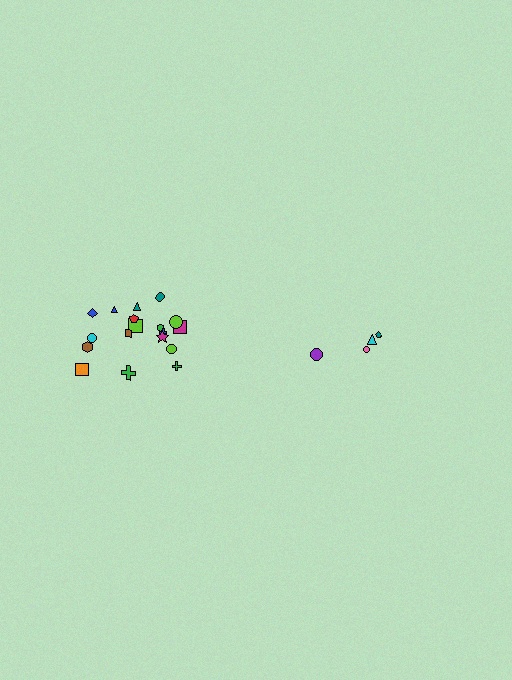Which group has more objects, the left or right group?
The left group.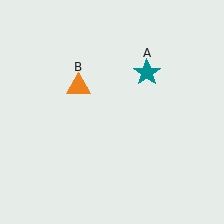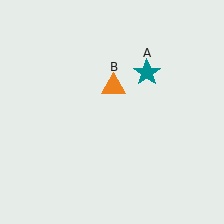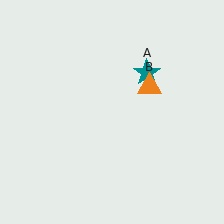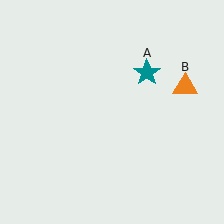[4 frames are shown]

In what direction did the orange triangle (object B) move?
The orange triangle (object B) moved right.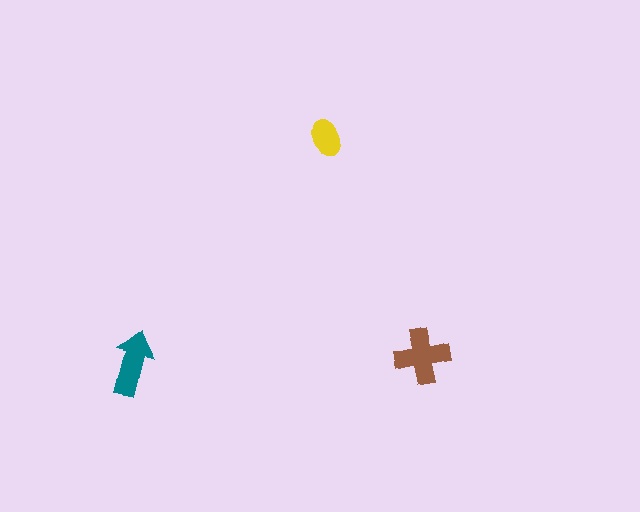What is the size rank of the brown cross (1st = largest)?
1st.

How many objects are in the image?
There are 3 objects in the image.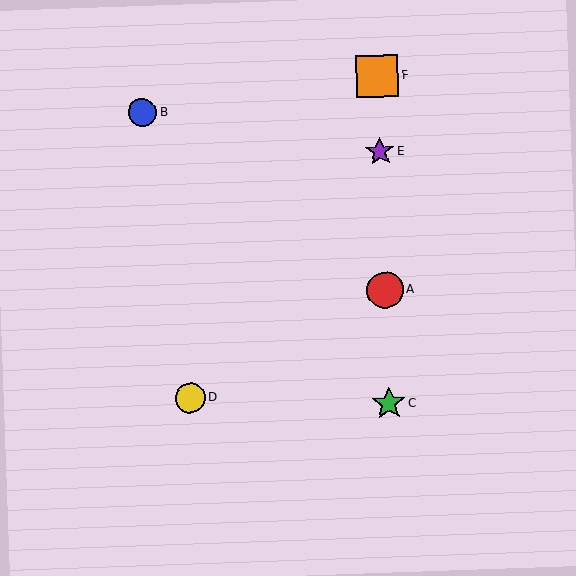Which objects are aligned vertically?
Objects A, C, E, F are aligned vertically.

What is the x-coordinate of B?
Object B is at x≈142.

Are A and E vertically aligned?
Yes, both are at x≈385.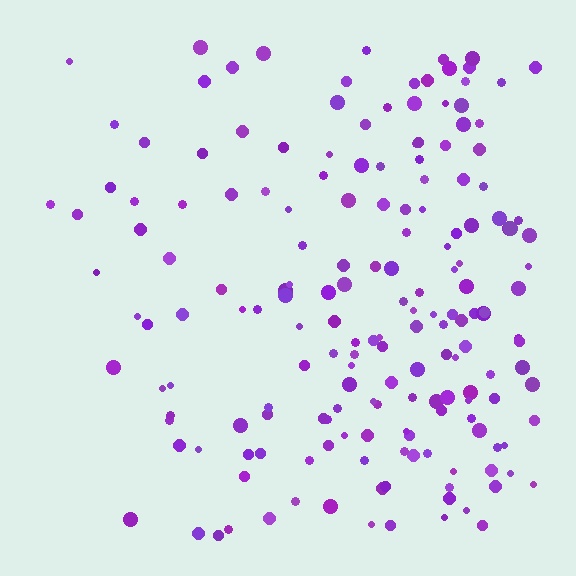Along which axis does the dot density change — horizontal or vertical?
Horizontal.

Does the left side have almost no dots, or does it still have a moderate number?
Still a moderate number, just noticeably fewer than the right.